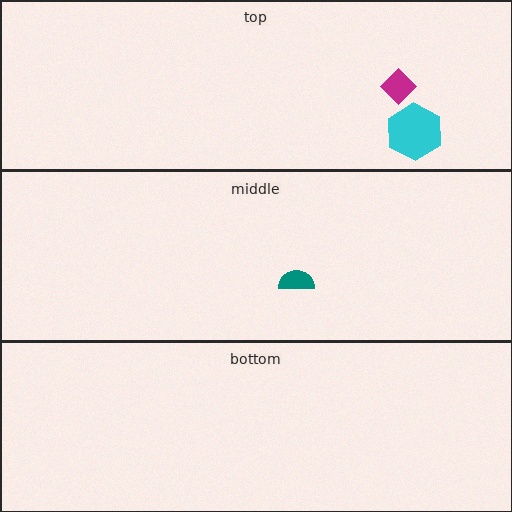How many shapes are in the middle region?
1.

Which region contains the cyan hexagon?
The top region.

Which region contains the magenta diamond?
The top region.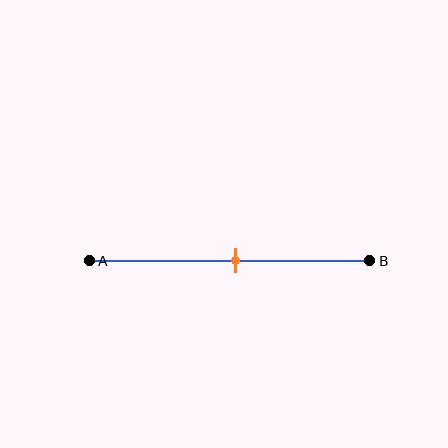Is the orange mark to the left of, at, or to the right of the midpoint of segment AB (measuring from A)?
The orange mark is approximately at the midpoint of segment AB.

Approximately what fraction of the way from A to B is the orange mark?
The orange mark is approximately 50% of the way from A to B.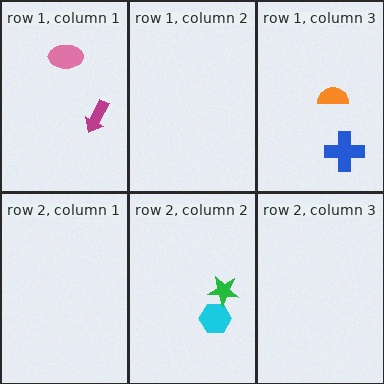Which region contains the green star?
The row 2, column 2 region.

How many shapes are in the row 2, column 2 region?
2.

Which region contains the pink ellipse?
The row 1, column 1 region.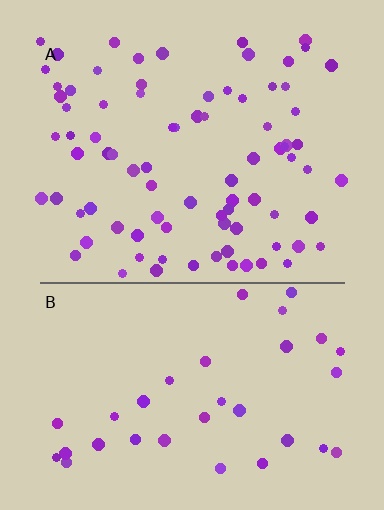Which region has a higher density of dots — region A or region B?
A (the top).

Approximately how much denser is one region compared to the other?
Approximately 2.4× — region A over region B.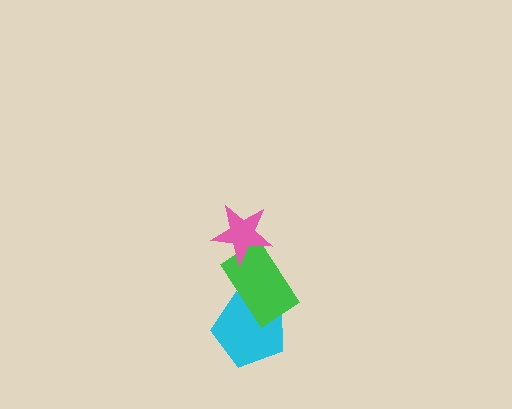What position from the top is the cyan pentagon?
The cyan pentagon is 3rd from the top.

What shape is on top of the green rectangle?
The pink star is on top of the green rectangle.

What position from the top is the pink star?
The pink star is 1st from the top.